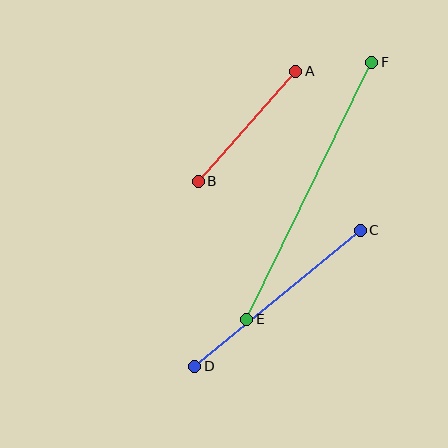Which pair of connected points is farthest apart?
Points E and F are farthest apart.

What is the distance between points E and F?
The distance is approximately 286 pixels.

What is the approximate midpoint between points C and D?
The midpoint is at approximately (278, 298) pixels.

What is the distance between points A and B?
The distance is approximately 147 pixels.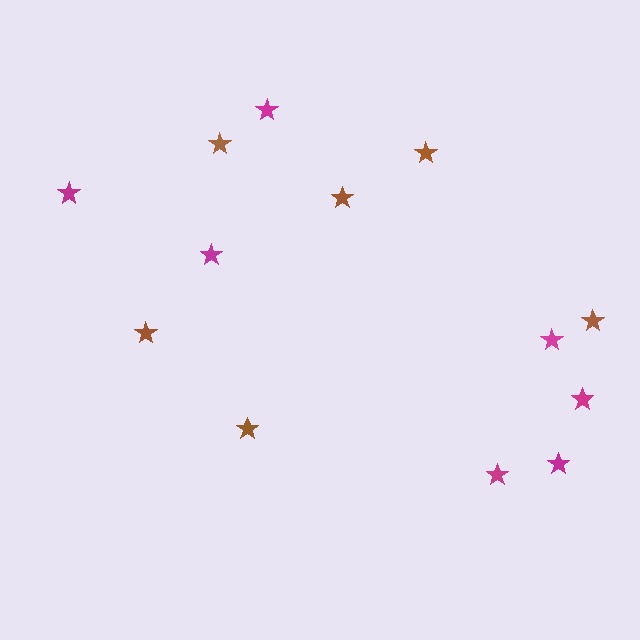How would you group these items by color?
There are 2 groups: one group of magenta stars (7) and one group of brown stars (6).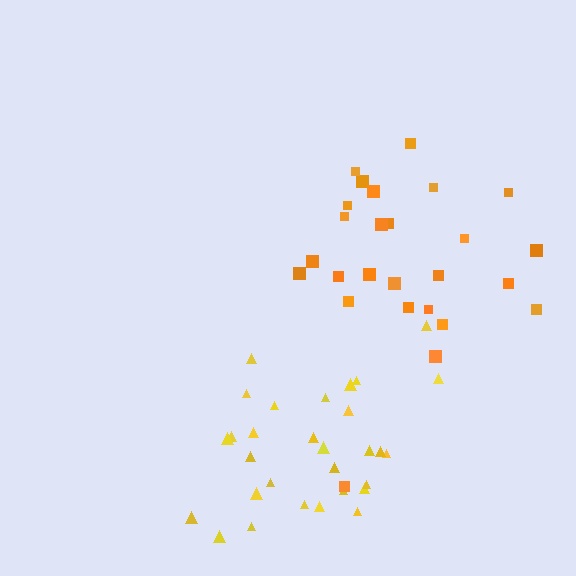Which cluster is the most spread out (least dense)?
Orange.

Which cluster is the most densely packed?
Yellow.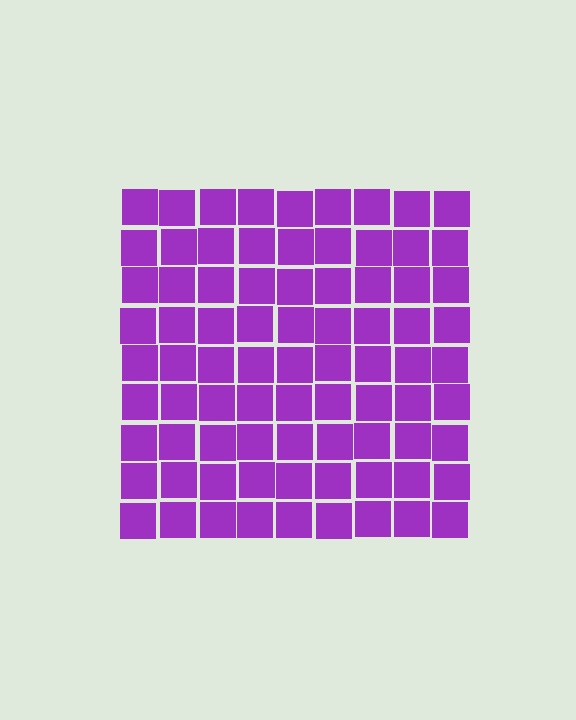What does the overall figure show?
The overall figure shows a square.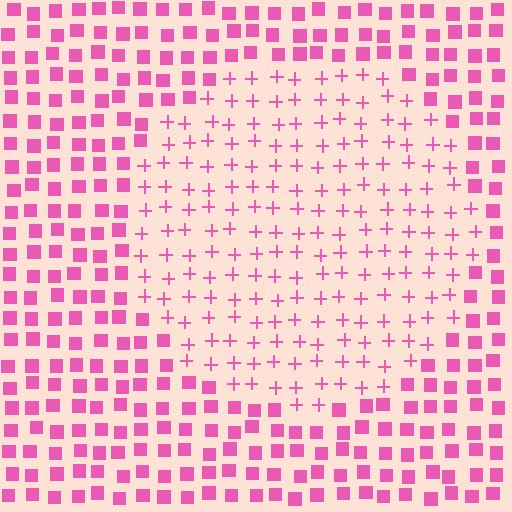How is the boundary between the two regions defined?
The boundary is defined by a change in element shape: plus signs inside vs. squares outside. All elements share the same color and spacing.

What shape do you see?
I see a circle.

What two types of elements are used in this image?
The image uses plus signs inside the circle region and squares outside it.